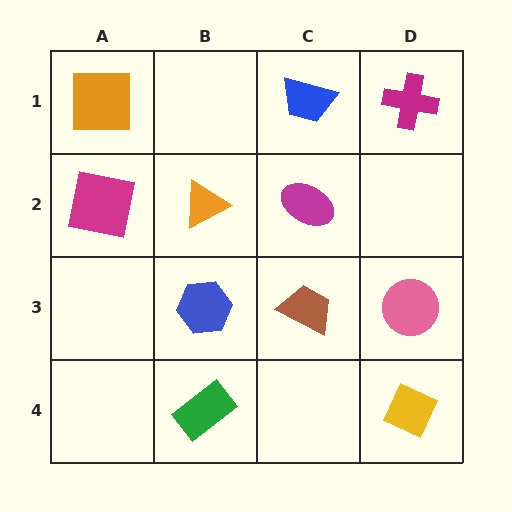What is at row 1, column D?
A magenta cross.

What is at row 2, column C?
A magenta ellipse.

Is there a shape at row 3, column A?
No, that cell is empty.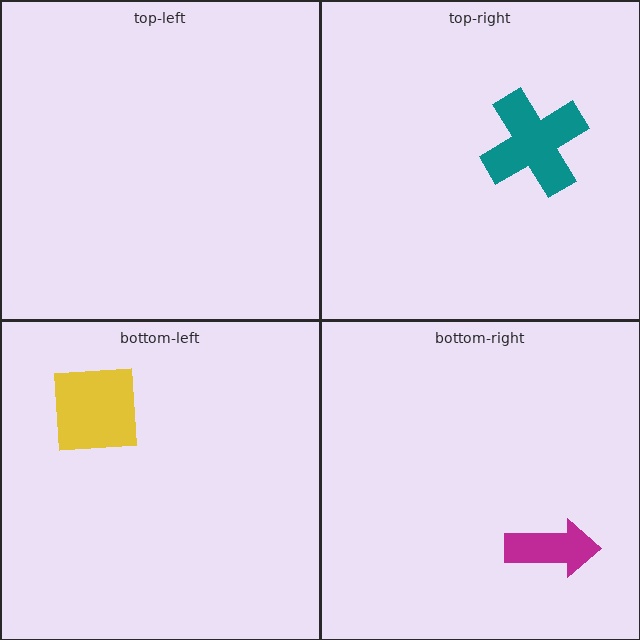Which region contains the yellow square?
The bottom-left region.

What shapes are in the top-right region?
The teal cross.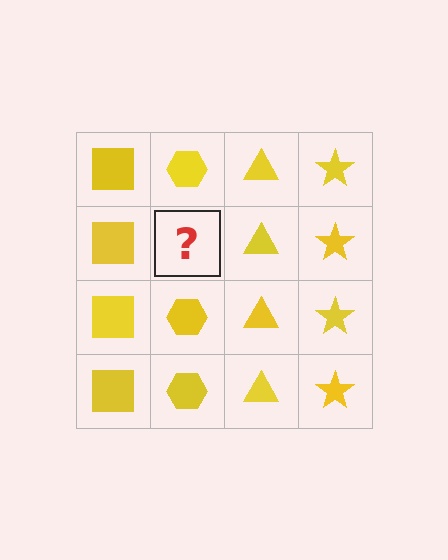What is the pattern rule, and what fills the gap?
The rule is that each column has a consistent shape. The gap should be filled with a yellow hexagon.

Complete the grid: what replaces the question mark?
The question mark should be replaced with a yellow hexagon.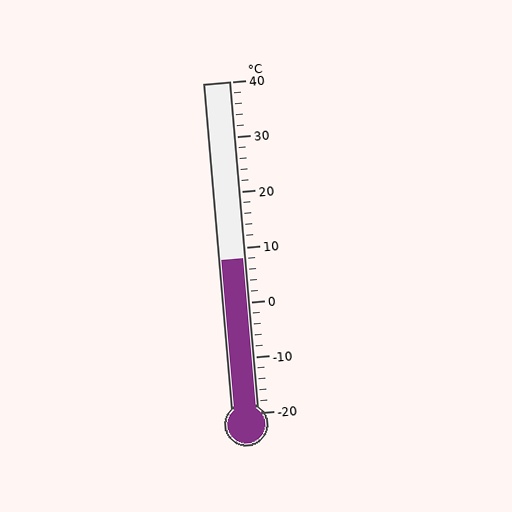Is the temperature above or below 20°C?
The temperature is below 20°C.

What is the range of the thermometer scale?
The thermometer scale ranges from -20°C to 40°C.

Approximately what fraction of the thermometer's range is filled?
The thermometer is filled to approximately 45% of its range.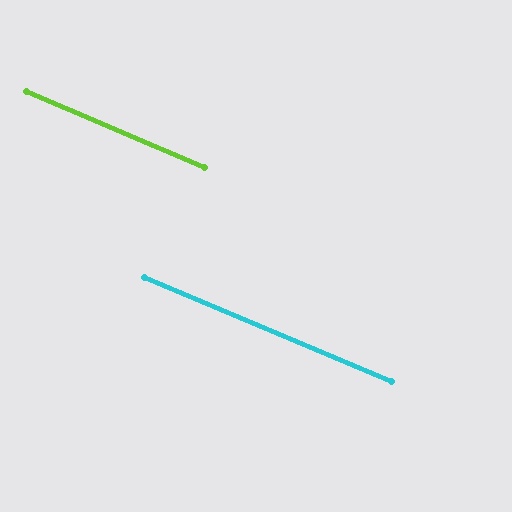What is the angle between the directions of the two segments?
Approximately 0 degrees.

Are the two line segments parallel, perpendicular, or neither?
Parallel — their directions differ by only 0.4°.